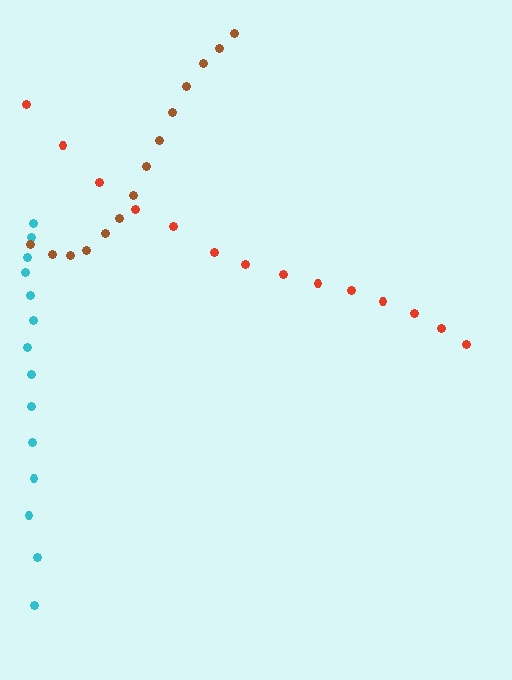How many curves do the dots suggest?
There are 3 distinct paths.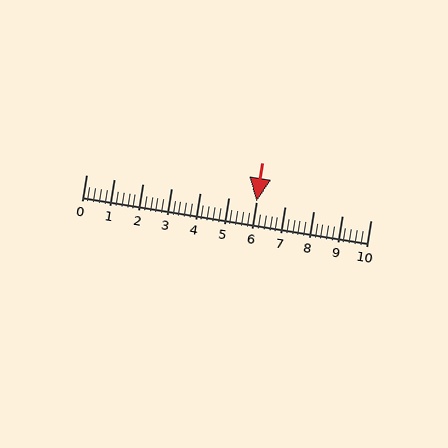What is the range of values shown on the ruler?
The ruler shows values from 0 to 10.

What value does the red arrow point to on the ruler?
The red arrow points to approximately 6.0.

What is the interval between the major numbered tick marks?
The major tick marks are spaced 1 units apart.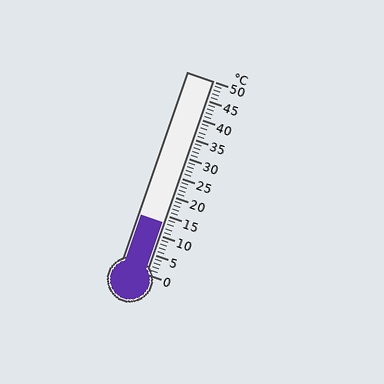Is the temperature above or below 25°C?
The temperature is below 25°C.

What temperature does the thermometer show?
The thermometer shows approximately 13°C.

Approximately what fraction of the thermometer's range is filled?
The thermometer is filled to approximately 25% of its range.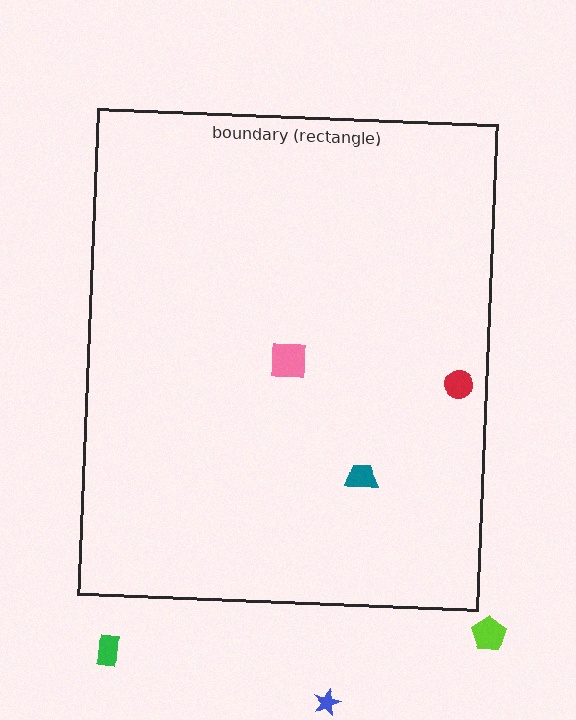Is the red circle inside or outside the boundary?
Inside.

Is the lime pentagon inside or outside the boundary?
Outside.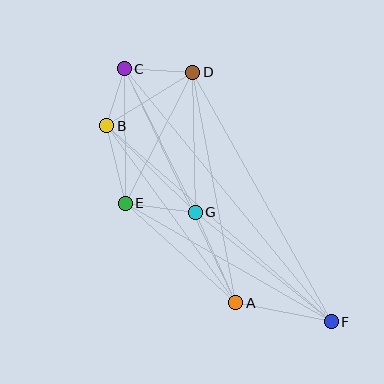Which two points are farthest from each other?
Points C and F are farthest from each other.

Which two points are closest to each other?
Points B and C are closest to each other.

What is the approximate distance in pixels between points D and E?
The distance between D and E is approximately 148 pixels.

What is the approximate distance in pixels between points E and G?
The distance between E and G is approximately 71 pixels.